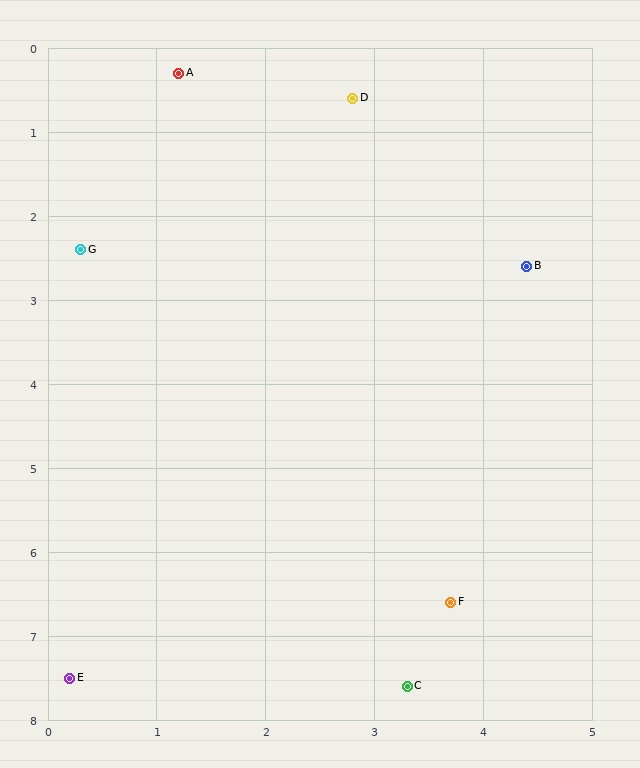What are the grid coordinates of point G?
Point G is at approximately (0.3, 2.4).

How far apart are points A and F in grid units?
Points A and F are about 6.8 grid units apart.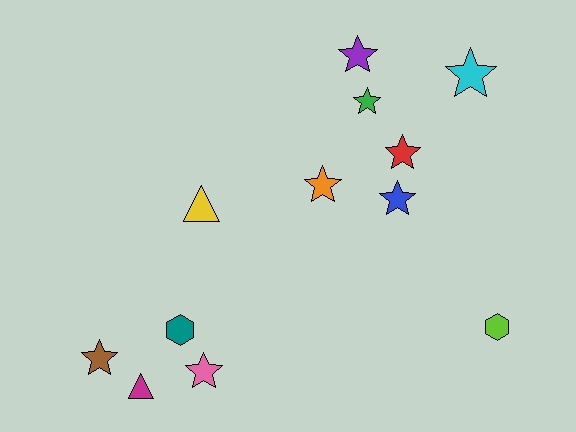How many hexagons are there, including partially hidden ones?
There are 2 hexagons.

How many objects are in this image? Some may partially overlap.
There are 12 objects.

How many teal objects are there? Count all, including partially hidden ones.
There is 1 teal object.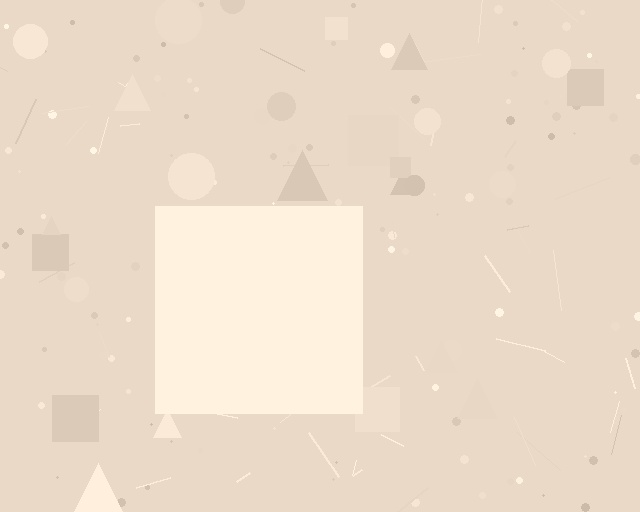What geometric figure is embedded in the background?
A square is embedded in the background.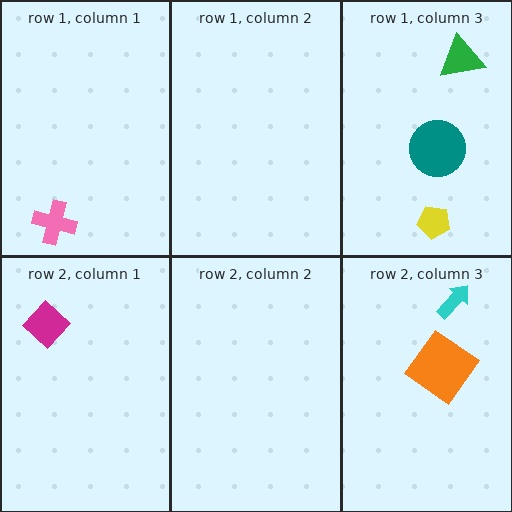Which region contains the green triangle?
The row 1, column 3 region.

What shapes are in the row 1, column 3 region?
The green triangle, the yellow pentagon, the teal circle.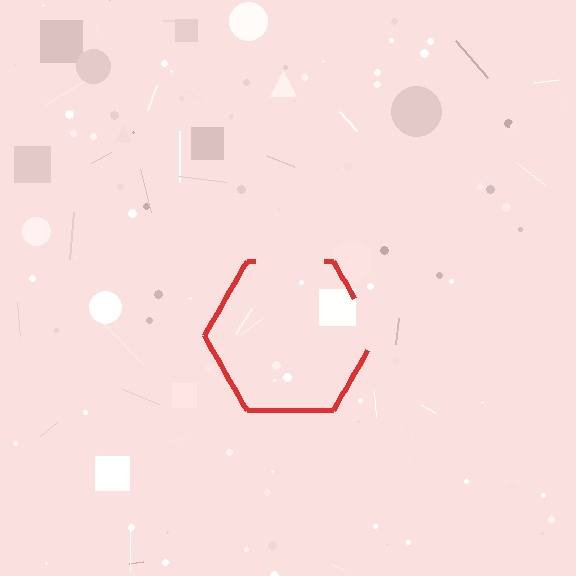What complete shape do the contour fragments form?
The contour fragments form a hexagon.